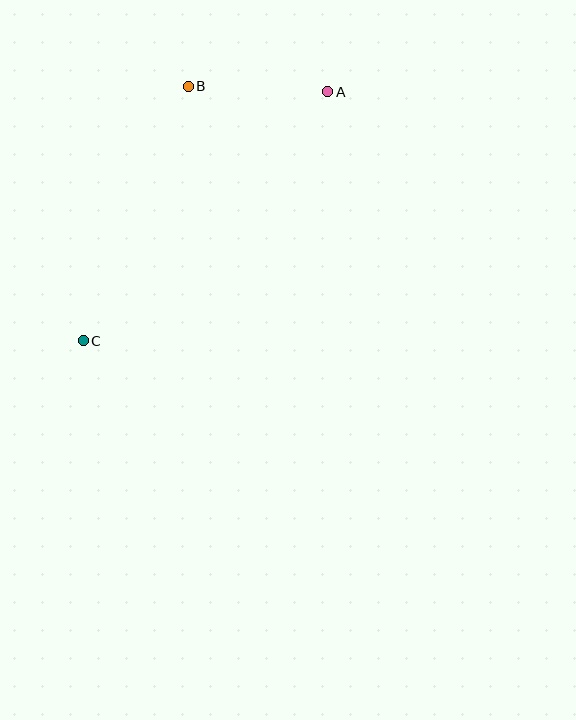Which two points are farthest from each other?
Points A and C are farthest from each other.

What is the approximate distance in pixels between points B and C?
The distance between B and C is approximately 276 pixels.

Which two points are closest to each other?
Points A and B are closest to each other.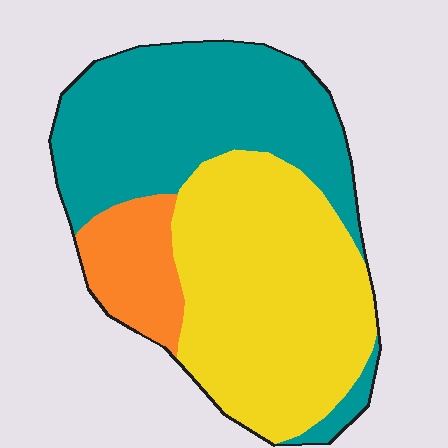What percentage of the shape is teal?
Teal takes up about two fifths (2/5) of the shape.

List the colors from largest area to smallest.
From largest to smallest: yellow, teal, orange.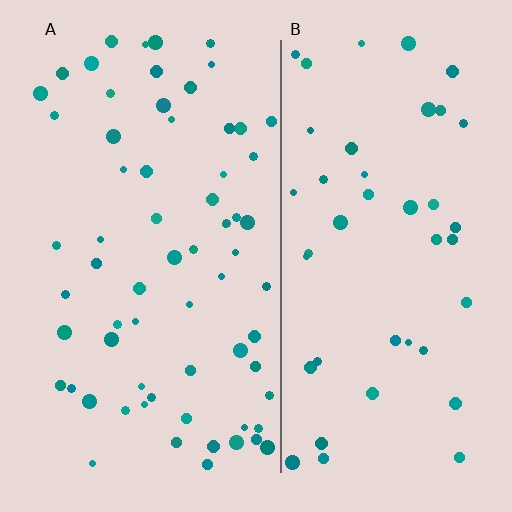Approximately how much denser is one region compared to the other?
Approximately 1.5× — region A over region B.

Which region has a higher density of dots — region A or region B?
A (the left).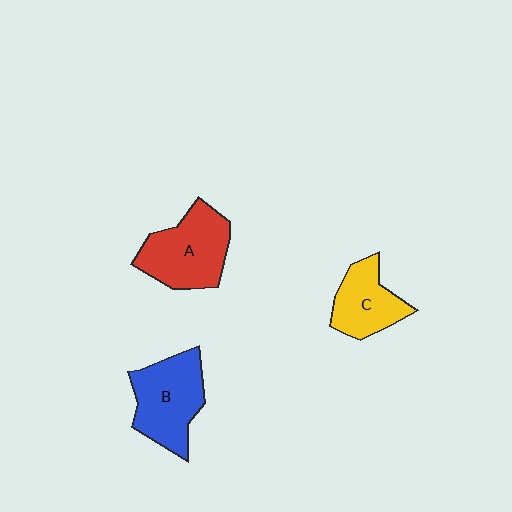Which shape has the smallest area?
Shape C (yellow).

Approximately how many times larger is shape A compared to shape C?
Approximately 1.4 times.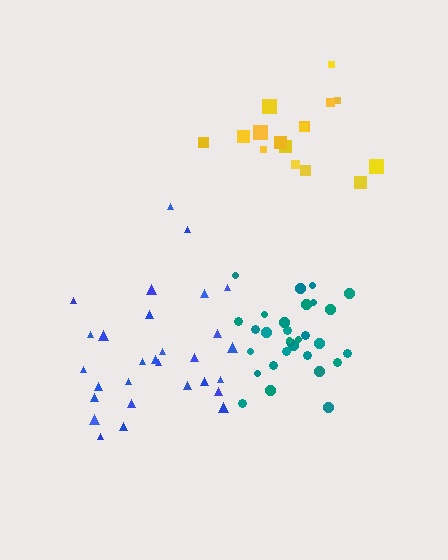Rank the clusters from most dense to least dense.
teal, blue, yellow.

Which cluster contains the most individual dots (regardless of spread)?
Teal (30).